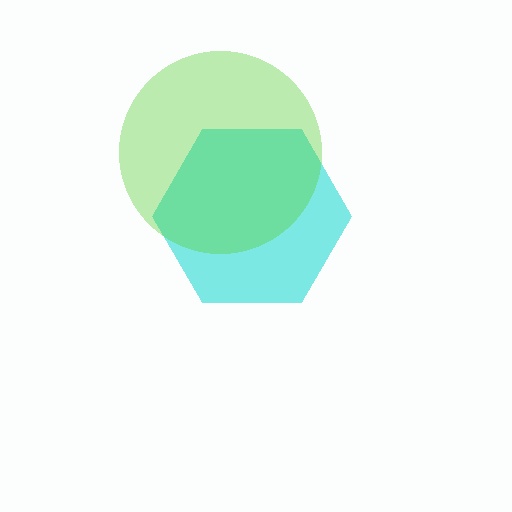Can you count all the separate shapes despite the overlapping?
Yes, there are 2 separate shapes.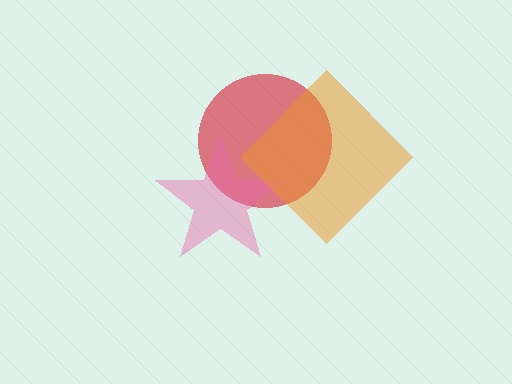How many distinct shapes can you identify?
There are 3 distinct shapes: a red circle, a pink star, an orange diamond.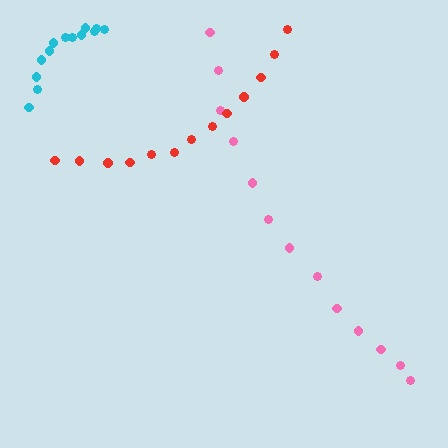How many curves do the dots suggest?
There are 3 distinct paths.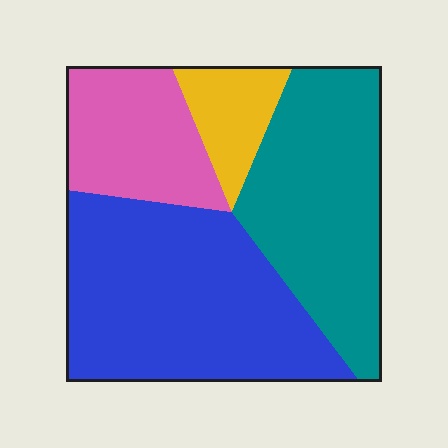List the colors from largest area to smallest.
From largest to smallest: blue, teal, pink, yellow.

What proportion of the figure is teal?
Teal takes up about one third (1/3) of the figure.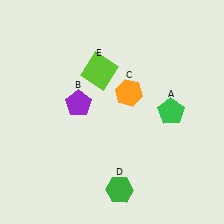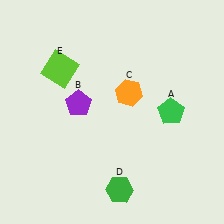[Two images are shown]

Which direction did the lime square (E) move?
The lime square (E) moved left.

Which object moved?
The lime square (E) moved left.